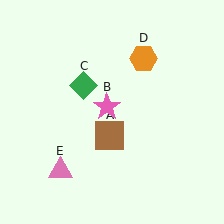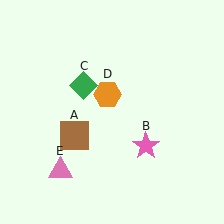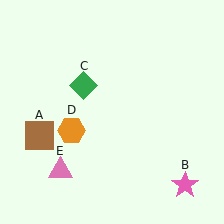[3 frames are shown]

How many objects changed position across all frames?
3 objects changed position: brown square (object A), pink star (object B), orange hexagon (object D).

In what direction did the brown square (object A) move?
The brown square (object A) moved left.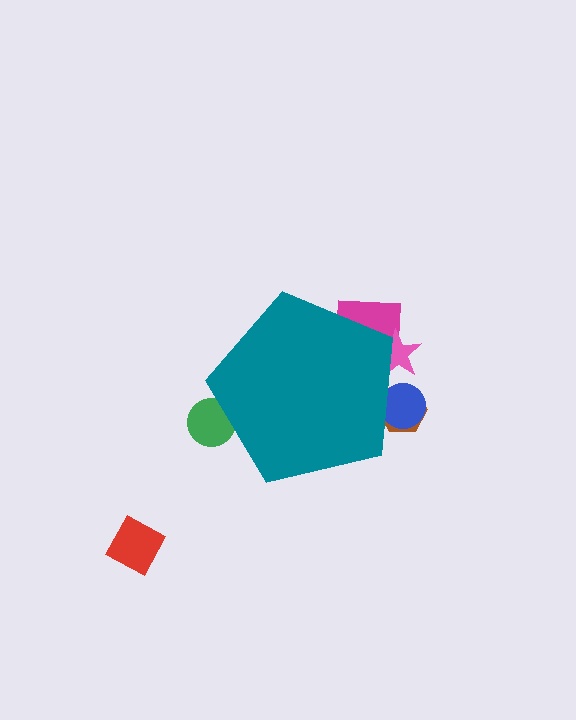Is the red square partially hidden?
No, the red square is fully visible.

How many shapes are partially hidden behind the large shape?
5 shapes are partially hidden.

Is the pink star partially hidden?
Yes, the pink star is partially hidden behind the teal pentagon.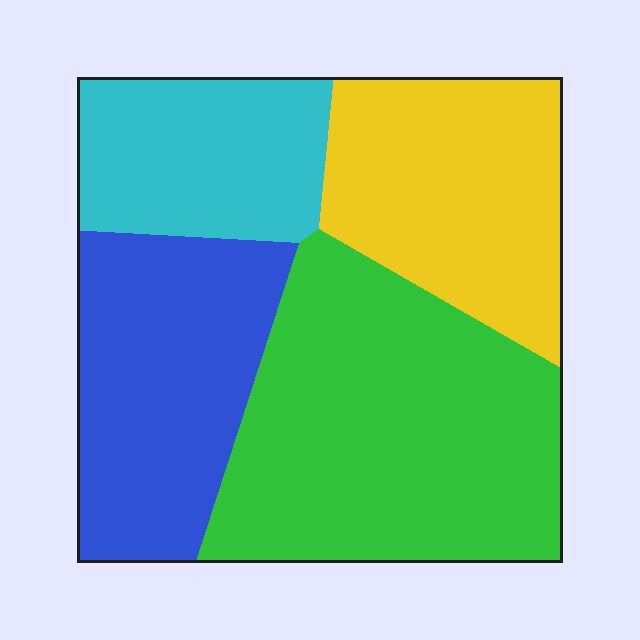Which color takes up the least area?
Cyan, at roughly 15%.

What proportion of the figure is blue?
Blue takes up about one quarter (1/4) of the figure.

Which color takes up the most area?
Green, at roughly 35%.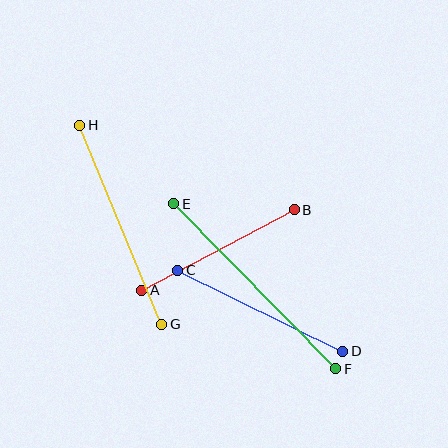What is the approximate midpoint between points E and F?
The midpoint is at approximately (255, 286) pixels.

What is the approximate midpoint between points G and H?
The midpoint is at approximately (121, 225) pixels.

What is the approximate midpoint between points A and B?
The midpoint is at approximately (218, 250) pixels.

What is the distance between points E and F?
The distance is approximately 231 pixels.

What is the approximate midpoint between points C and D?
The midpoint is at approximately (260, 311) pixels.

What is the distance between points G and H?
The distance is approximately 215 pixels.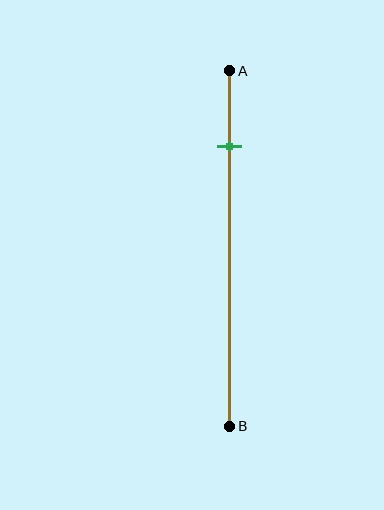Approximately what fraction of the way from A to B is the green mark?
The green mark is approximately 20% of the way from A to B.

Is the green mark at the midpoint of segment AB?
No, the mark is at about 20% from A, not at the 50% midpoint.